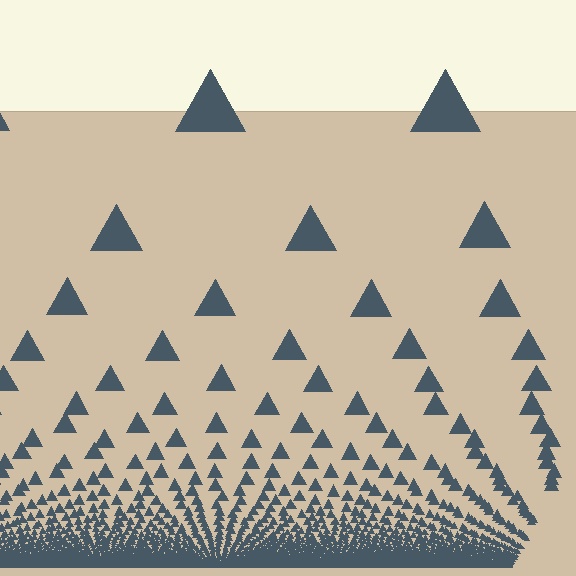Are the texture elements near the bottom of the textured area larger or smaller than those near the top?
Smaller. The gradient is inverted — elements near the bottom are smaller and denser.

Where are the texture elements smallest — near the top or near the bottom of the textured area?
Near the bottom.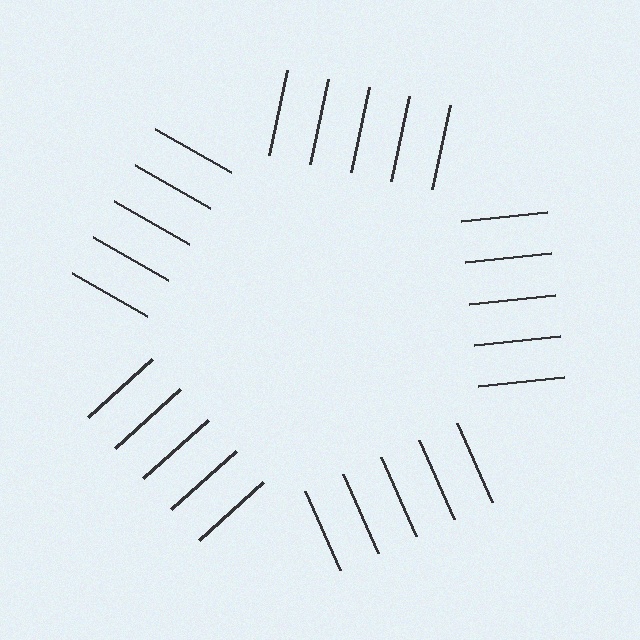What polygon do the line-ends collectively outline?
An illusory pentagon — the line segments terminate on its edges but no continuous stroke is drawn.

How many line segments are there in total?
25 — 5 along each of the 5 edges.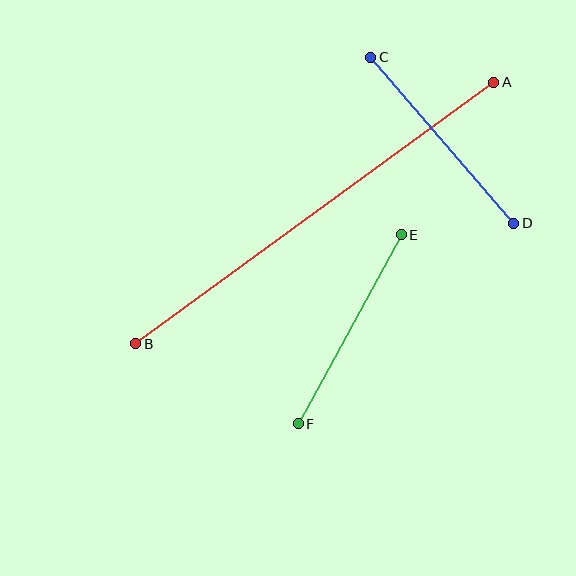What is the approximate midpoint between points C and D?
The midpoint is at approximately (442, 140) pixels.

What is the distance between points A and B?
The distance is approximately 443 pixels.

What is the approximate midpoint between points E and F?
The midpoint is at approximately (350, 329) pixels.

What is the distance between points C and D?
The distance is approximately 219 pixels.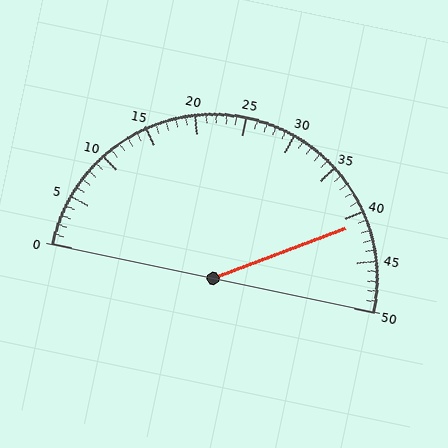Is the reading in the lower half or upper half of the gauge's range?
The reading is in the upper half of the range (0 to 50).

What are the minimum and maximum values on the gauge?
The gauge ranges from 0 to 50.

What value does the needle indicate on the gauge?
The needle indicates approximately 41.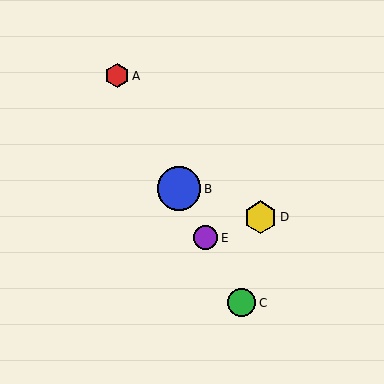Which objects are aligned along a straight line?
Objects A, B, C, E are aligned along a straight line.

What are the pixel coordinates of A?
Object A is at (117, 76).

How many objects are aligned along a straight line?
4 objects (A, B, C, E) are aligned along a straight line.